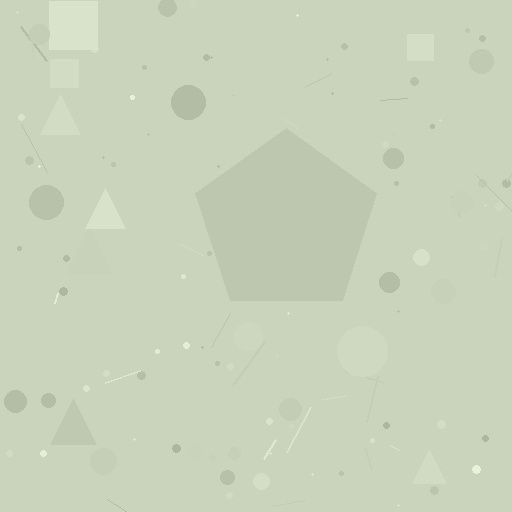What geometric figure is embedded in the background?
A pentagon is embedded in the background.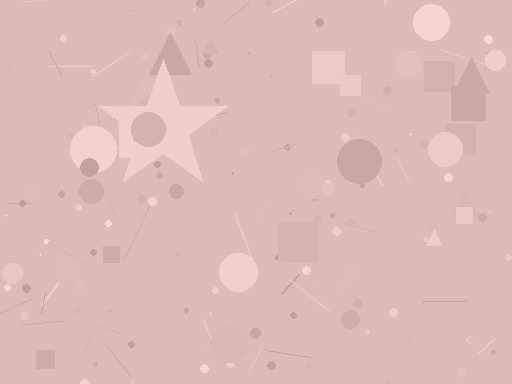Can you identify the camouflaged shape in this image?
The camouflaged shape is a star.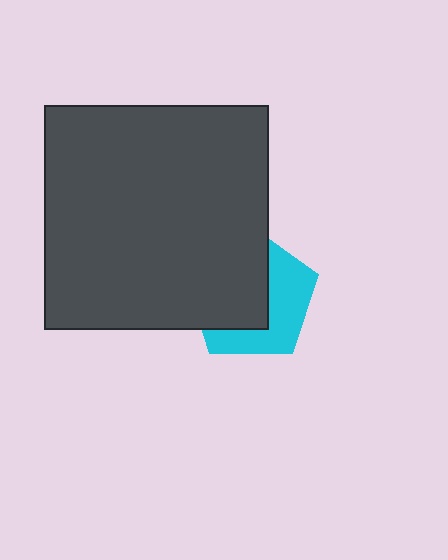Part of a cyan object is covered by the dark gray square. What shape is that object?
It is a pentagon.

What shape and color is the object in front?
The object in front is a dark gray square.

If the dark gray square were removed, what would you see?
You would see the complete cyan pentagon.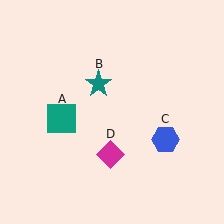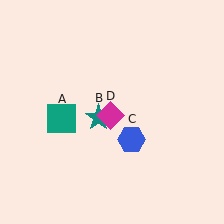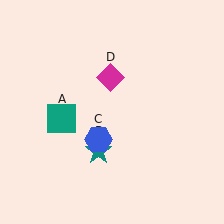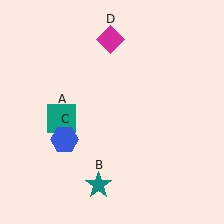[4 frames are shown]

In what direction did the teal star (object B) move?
The teal star (object B) moved down.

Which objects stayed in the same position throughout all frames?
Teal square (object A) remained stationary.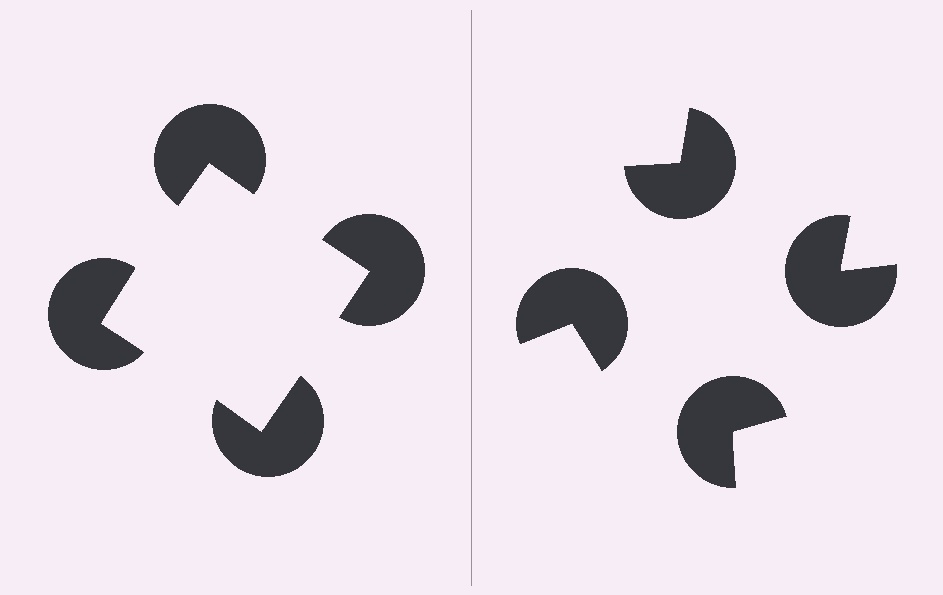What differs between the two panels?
The pac-man discs are positioned identically on both sides; only the wedge orientations differ. On the left they align to a square; on the right they are misaligned.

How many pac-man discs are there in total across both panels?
8 — 4 on each side.